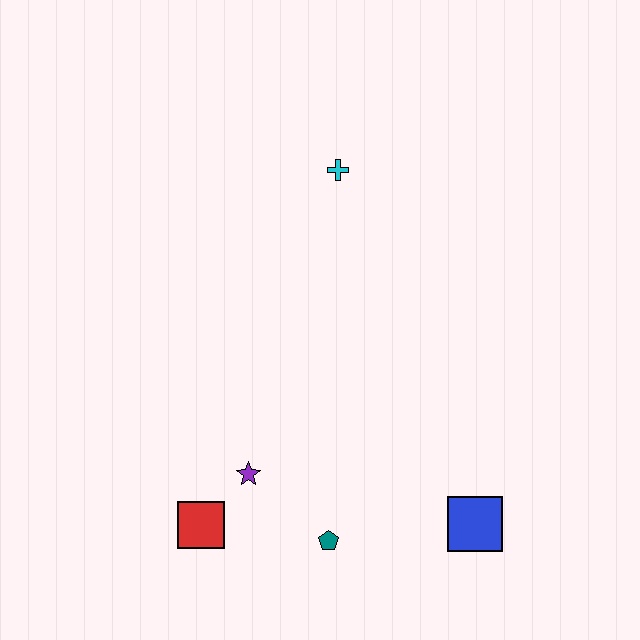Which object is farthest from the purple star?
The cyan cross is farthest from the purple star.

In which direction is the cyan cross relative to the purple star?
The cyan cross is above the purple star.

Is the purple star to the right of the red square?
Yes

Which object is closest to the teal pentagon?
The purple star is closest to the teal pentagon.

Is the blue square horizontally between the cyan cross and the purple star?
No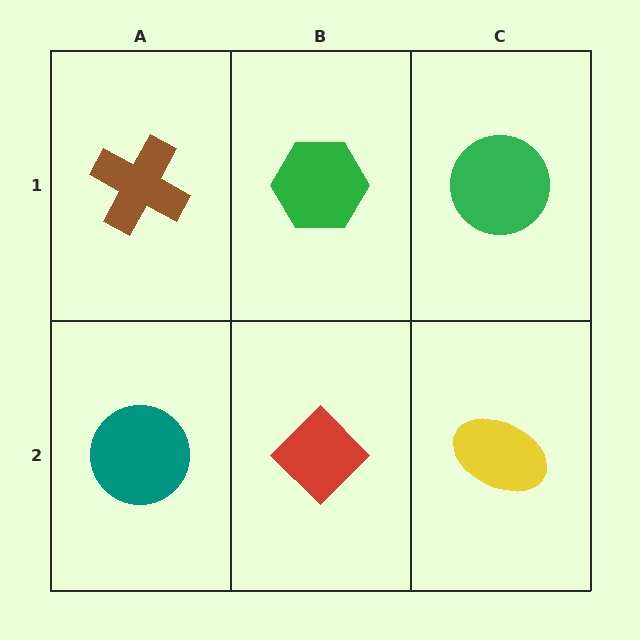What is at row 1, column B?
A green hexagon.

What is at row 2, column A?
A teal circle.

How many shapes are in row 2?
3 shapes.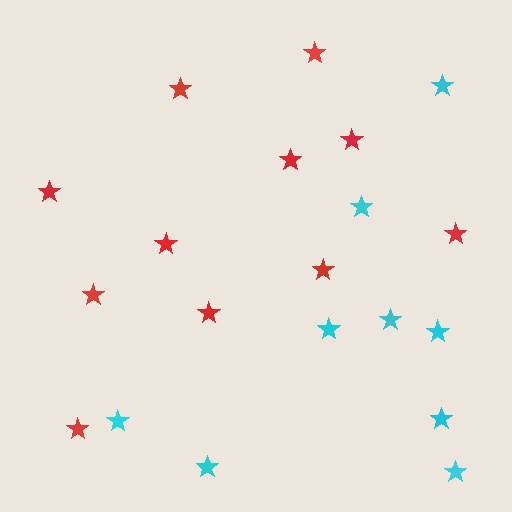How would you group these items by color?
There are 2 groups: one group of red stars (11) and one group of cyan stars (9).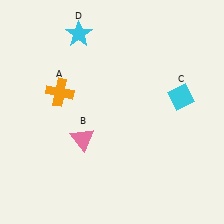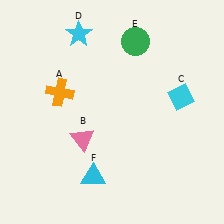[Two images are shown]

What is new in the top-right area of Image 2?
A green circle (E) was added in the top-right area of Image 2.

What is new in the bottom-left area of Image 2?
A cyan triangle (F) was added in the bottom-left area of Image 2.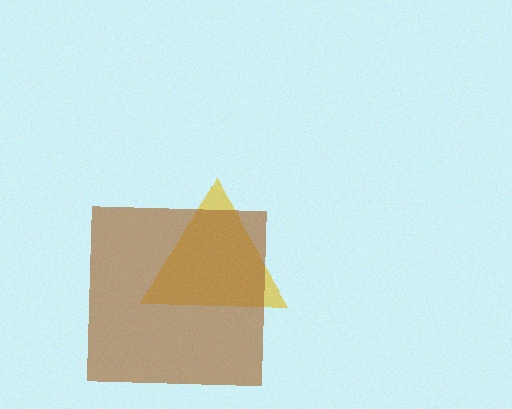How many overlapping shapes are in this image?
There are 2 overlapping shapes in the image.